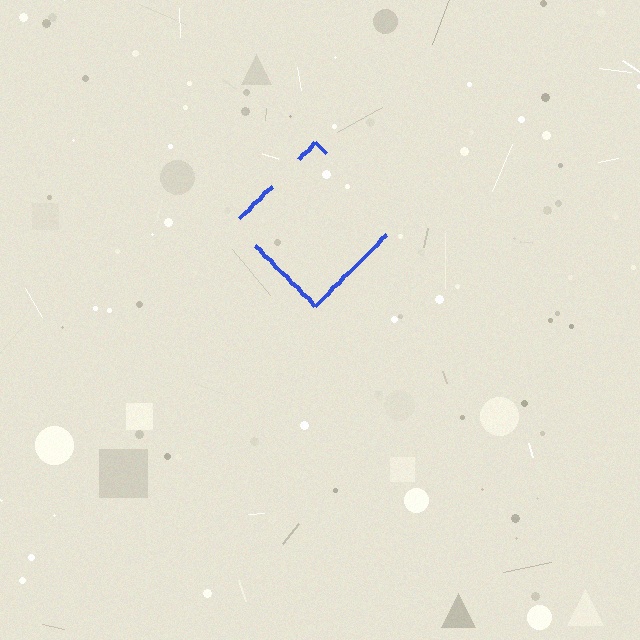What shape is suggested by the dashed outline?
The dashed outline suggests a diamond.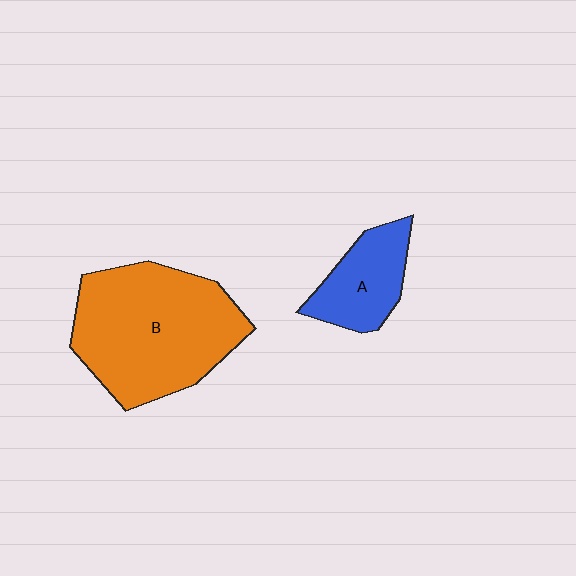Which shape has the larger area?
Shape B (orange).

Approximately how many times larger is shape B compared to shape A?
Approximately 2.5 times.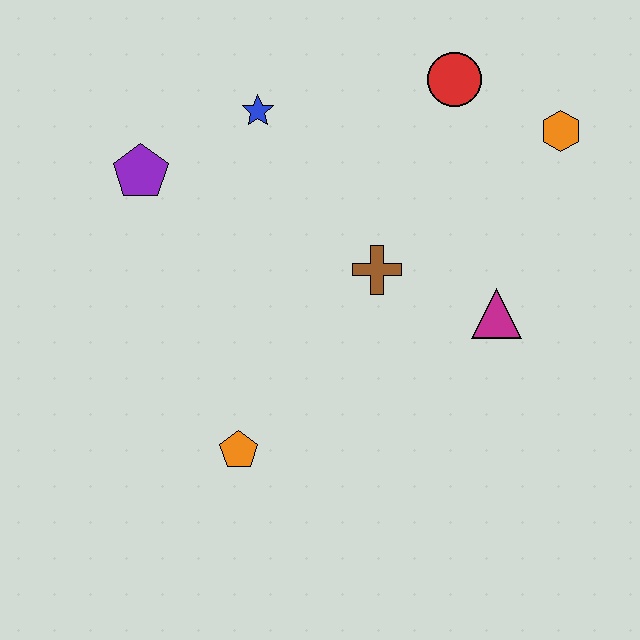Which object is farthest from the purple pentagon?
The orange hexagon is farthest from the purple pentagon.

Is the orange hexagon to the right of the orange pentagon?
Yes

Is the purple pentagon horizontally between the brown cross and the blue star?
No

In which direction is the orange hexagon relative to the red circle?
The orange hexagon is to the right of the red circle.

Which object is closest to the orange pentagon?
The brown cross is closest to the orange pentagon.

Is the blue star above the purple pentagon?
Yes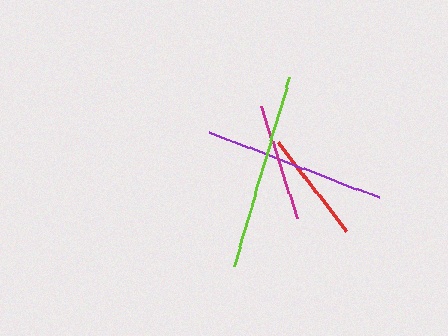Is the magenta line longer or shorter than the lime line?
The lime line is longer than the magenta line.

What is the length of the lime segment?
The lime segment is approximately 197 pixels long.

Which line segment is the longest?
The lime line is the longest at approximately 197 pixels.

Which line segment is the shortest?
The red line is the shortest at approximately 112 pixels.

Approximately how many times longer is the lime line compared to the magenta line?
The lime line is approximately 1.7 times the length of the magenta line.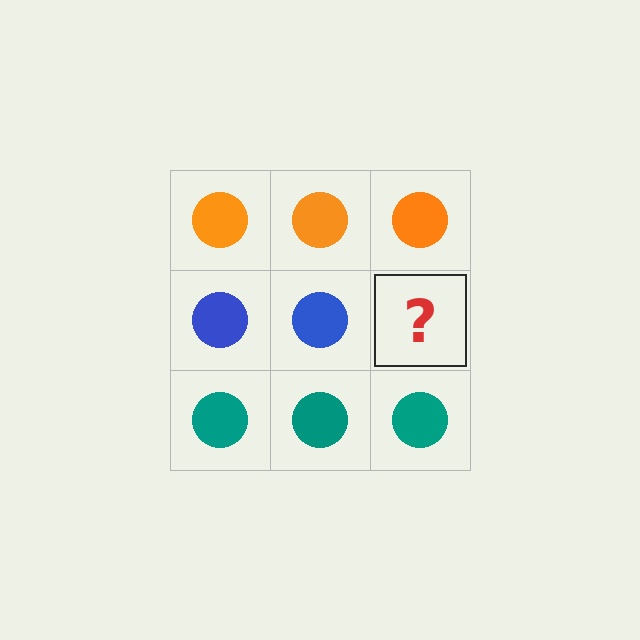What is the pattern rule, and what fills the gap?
The rule is that each row has a consistent color. The gap should be filled with a blue circle.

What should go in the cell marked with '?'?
The missing cell should contain a blue circle.